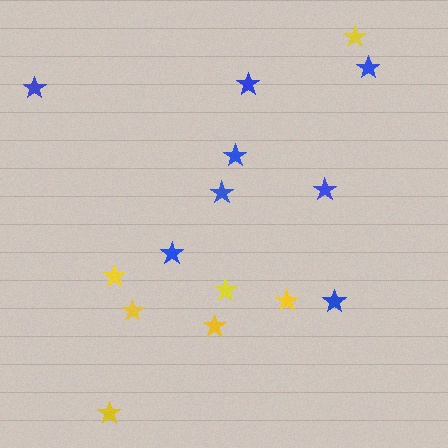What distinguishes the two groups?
There are 2 groups: one group of yellow stars (7) and one group of blue stars (8).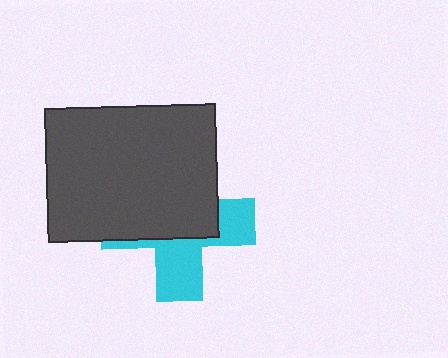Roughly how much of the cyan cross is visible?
A small part of it is visible (roughly 42%).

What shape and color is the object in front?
The object in front is a dark gray rectangle.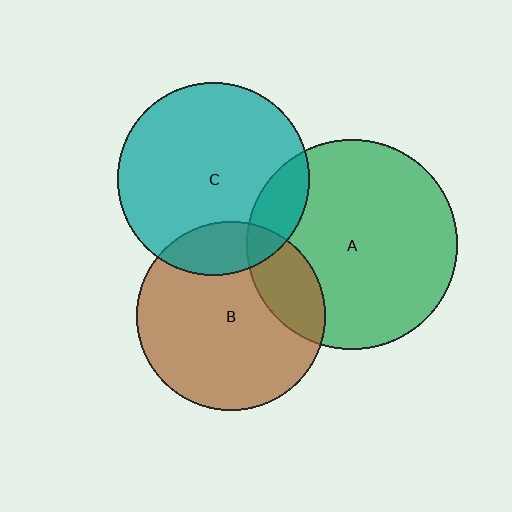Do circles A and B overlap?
Yes.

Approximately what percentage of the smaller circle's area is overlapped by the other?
Approximately 20%.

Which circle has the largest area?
Circle A (green).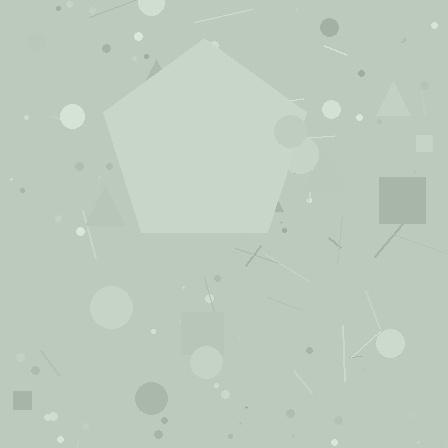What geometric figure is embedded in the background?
A pentagon is embedded in the background.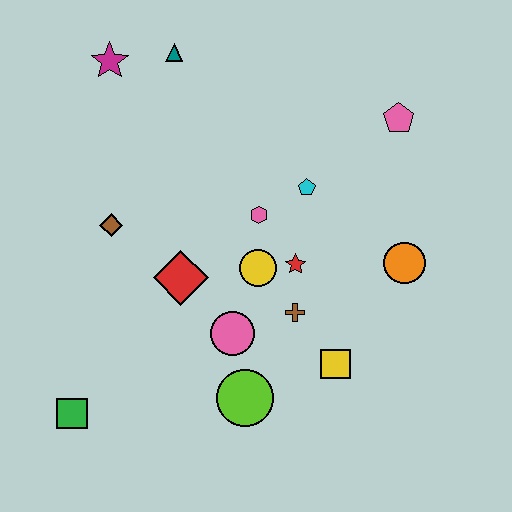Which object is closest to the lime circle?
The pink circle is closest to the lime circle.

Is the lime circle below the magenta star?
Yes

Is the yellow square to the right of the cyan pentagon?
Yes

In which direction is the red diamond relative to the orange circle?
The red diamond is to the left of the orange circle.